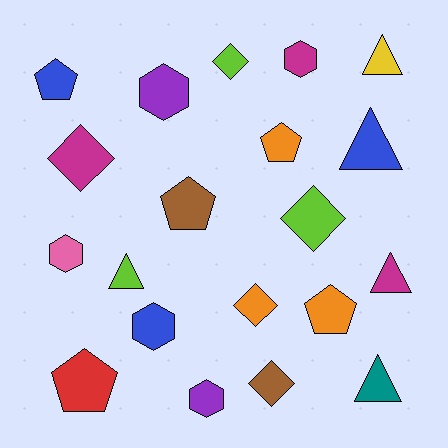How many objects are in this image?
There are 20 objects.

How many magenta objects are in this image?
There are 3 magenta objects.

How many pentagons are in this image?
There are 5 pentagons.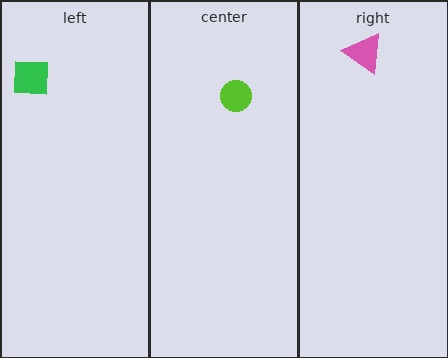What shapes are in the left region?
The green square.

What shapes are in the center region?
The lime circle.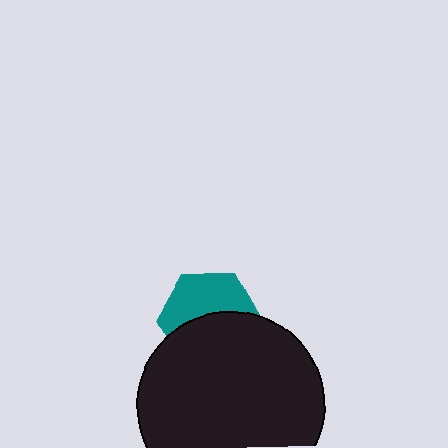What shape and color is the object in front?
The object in front is a black circle.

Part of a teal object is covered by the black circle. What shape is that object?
It is a hexagon.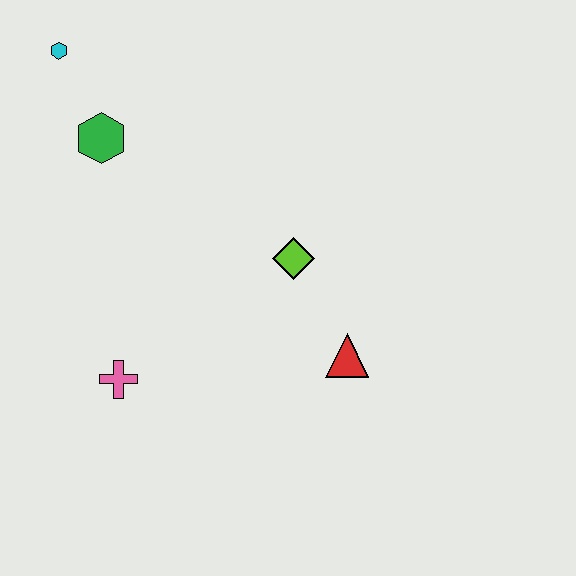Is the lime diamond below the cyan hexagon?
Yes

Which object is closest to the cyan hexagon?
The green hexagon is closest to the cyan hexagon.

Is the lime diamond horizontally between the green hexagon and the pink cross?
No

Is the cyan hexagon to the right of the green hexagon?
No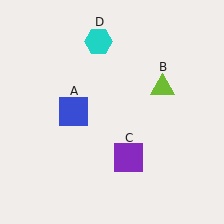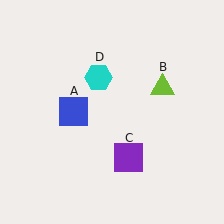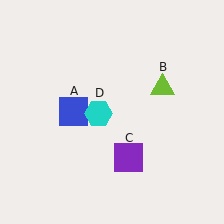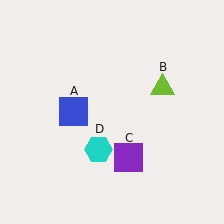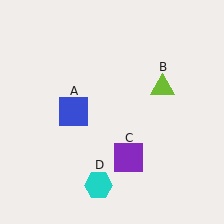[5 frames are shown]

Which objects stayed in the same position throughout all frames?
Blue square (object A) and lime triangle (object B) and purple square (object C) remained stationary.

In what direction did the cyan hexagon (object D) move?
The cyan hexagon (object D) moved down.